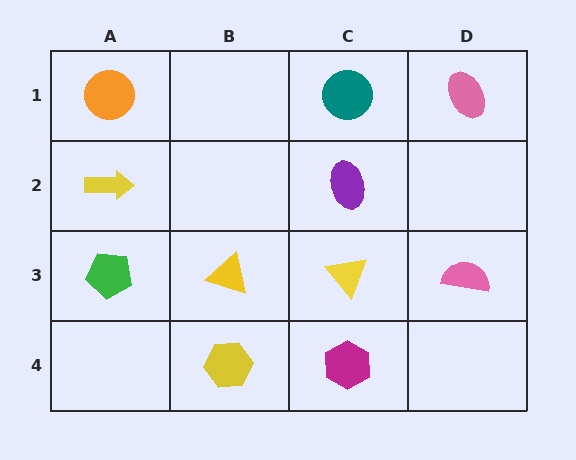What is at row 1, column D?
A pink ellipse.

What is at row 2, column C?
A purple ellipse.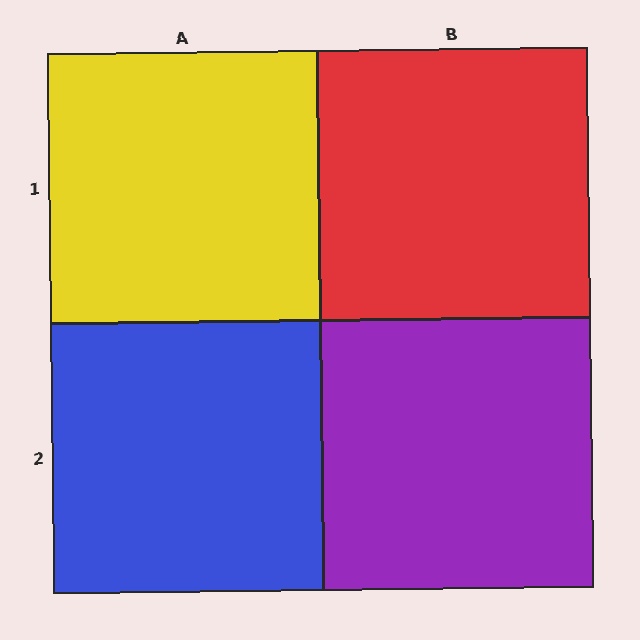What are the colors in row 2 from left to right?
Blue, purple.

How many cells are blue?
1 cell is blue.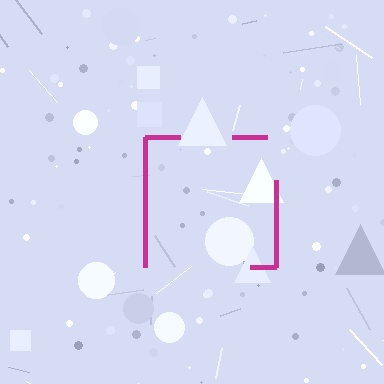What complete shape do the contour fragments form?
The contour fragments form a square.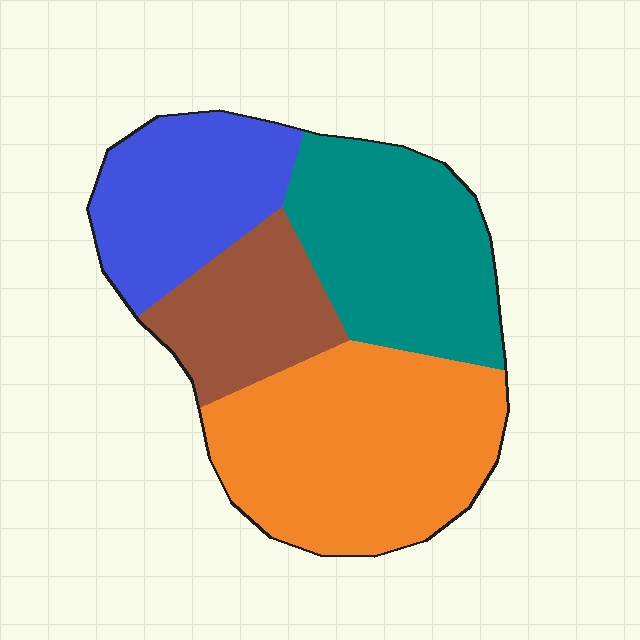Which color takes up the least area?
Brown, at roughly 15%.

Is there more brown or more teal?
Teal.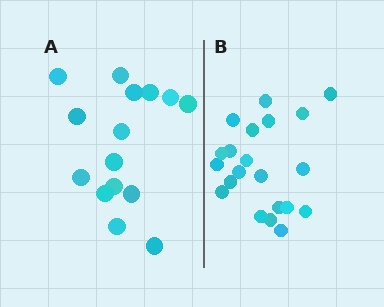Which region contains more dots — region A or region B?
Region B (the right region) has more dots.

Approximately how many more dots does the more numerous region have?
Region B has about 6 more dots than region A.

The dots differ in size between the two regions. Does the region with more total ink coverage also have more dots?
No. Region A has more total ink coverage because its dots are larger, but region B actually contains more individual dots. Total area can be misleading — the number of items is what matters here.